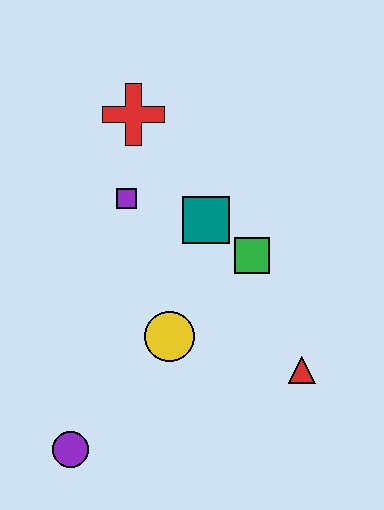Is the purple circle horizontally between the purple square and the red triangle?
No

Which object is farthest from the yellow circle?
The red cross is farthest from the yellow circle.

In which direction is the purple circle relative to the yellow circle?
The purple circle is below the yellow circle.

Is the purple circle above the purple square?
No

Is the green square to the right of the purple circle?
Yes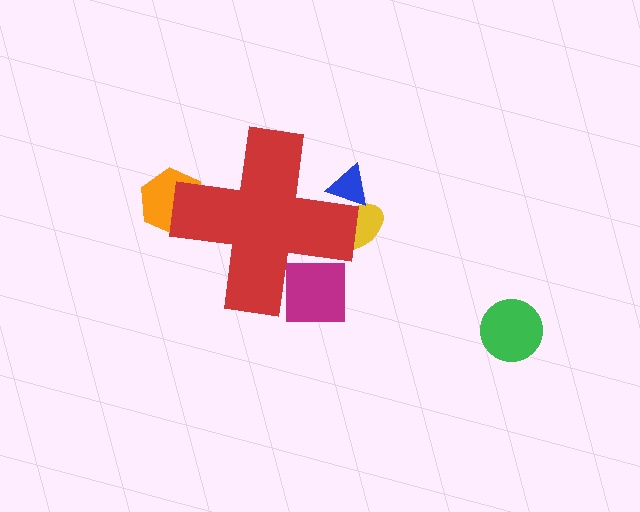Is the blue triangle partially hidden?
Yes, the blue triangle is partially hidden behind the red cross.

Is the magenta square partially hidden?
Yes, the magenta square is partially hidden behind the red cross.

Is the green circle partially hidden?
No, the green circle is fully visible.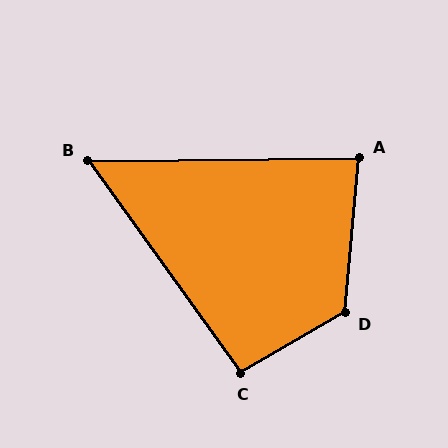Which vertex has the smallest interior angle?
B, at approximately 55 degrees.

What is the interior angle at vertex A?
Approximately 85 degrees (acute).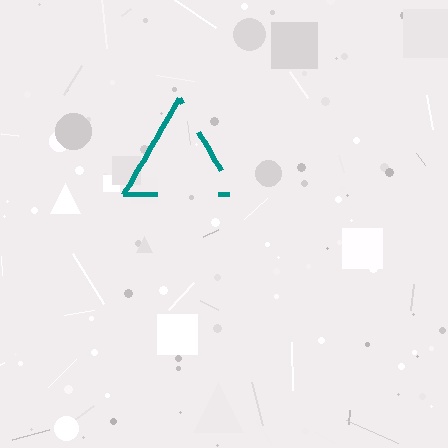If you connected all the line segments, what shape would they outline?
They would outline a triangle.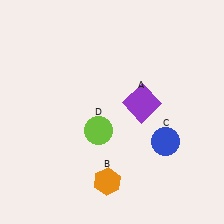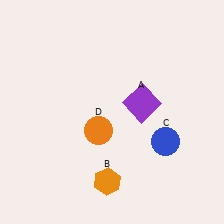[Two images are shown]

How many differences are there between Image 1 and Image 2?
There is 1 difference between the two images.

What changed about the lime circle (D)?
In Image 1, D is lime. In Image 2, it changed to orange.